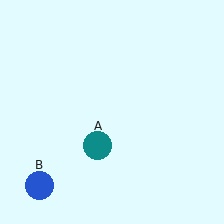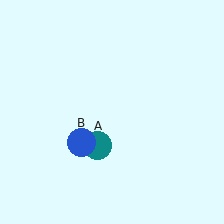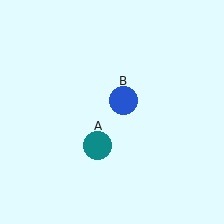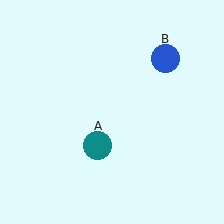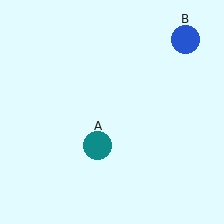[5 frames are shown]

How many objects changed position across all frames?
1 object changed position: blue circle (object B).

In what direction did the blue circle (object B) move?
The blue circle (object B) moved up and to the right.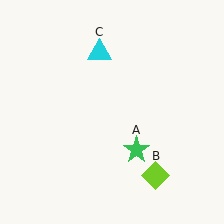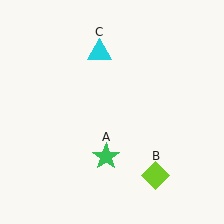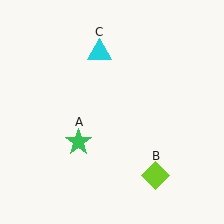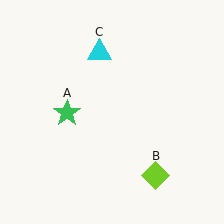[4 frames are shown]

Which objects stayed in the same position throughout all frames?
Lime diamond (object B) and cyan triangle (object C) remained stationary.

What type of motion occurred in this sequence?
The green star (object A) rotated clockwise around the center of the scene.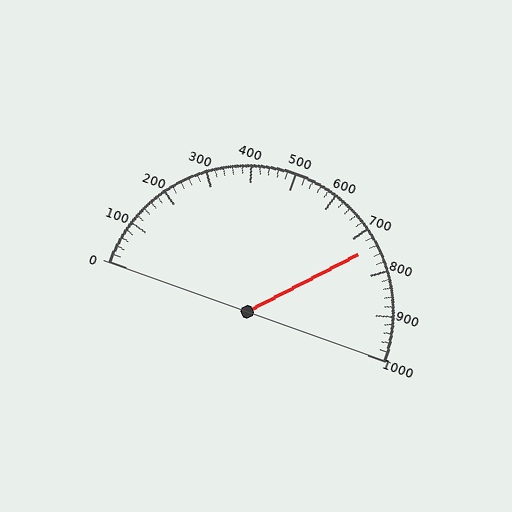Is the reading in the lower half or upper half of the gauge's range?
The reading is in the upper half of the range (0 to 1000).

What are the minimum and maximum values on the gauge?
The gauge ranges from 0 to 1000.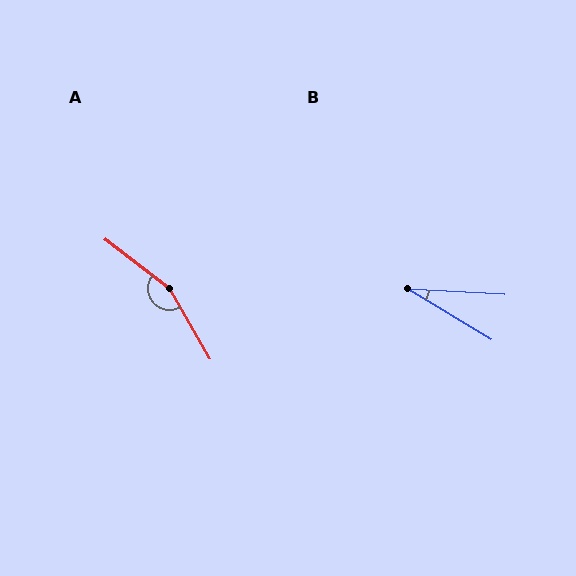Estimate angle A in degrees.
Approximately 157 degrees.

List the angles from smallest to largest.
B (27°), A (157°).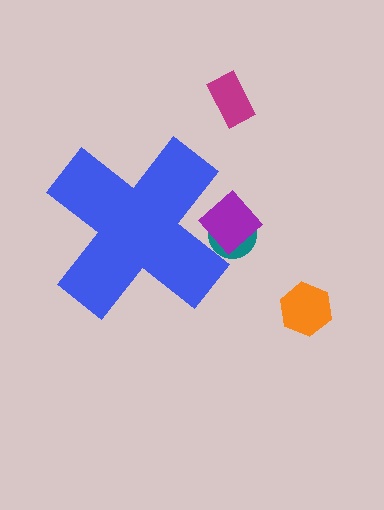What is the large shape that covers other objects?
A blue cross.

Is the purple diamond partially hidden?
Yes, the purple diamond is partially hidden behind the blue cross.